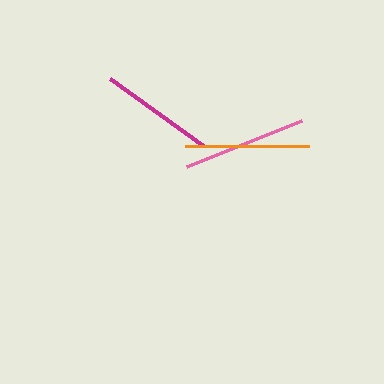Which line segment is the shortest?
The magenta line is the shortest at approximately 115 pixels.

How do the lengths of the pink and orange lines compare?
The pink and orange lines are approximately the same length.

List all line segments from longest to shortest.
From longest to shortest: pink, orange, magenta.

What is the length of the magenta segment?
The magenta segment is approximately 115 pixels long.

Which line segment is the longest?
The pink line is the longest at approximately 124 pixels.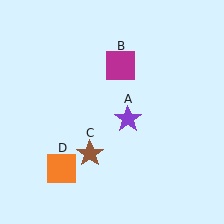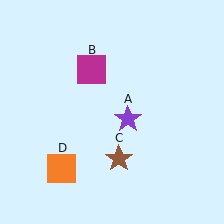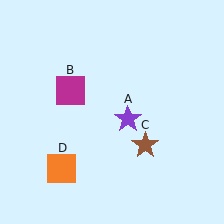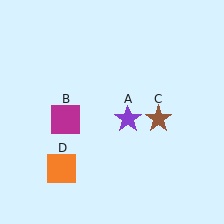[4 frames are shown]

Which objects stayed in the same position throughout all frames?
Purple star (object A) and orange square (object D) remained stationary.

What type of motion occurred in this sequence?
The magenta square (object B), brown star (object C) rotated counterclockwise around the center of the scene.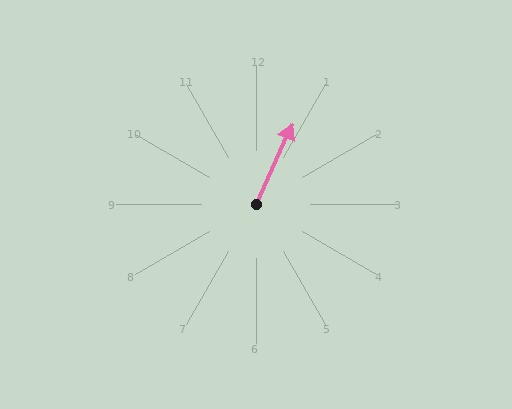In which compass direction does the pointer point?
Northeast.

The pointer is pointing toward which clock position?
Roughly 1 o'clock.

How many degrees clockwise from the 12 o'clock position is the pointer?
Approximately 24 degrees.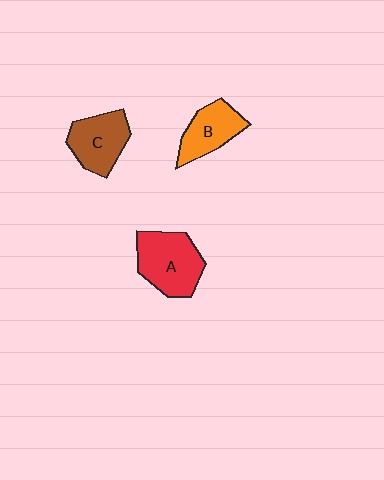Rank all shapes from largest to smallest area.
From largest to smallest: A (red), C (brown), B (orange).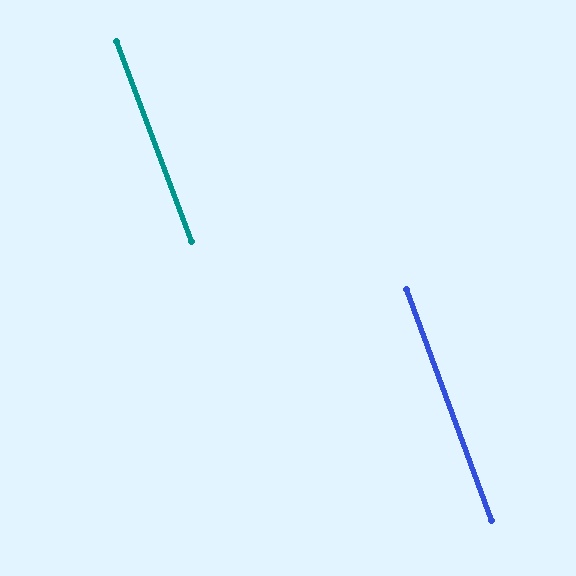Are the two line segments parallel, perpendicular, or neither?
Parallel — their directions differ by only 0.5°.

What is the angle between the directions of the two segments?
Approximately 1 degree.